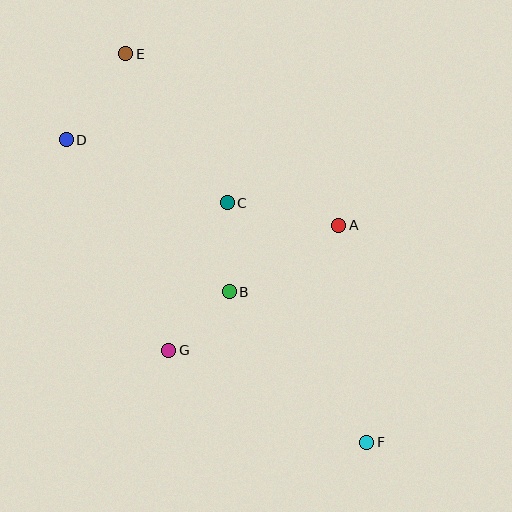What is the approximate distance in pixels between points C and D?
The distance between C and D is approximately 173 pixels.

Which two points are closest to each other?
Points B and G are closest to each other.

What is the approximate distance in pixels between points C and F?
The distance between C and F is approximately 277 pixels.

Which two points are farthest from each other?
Points E and F are farthest from each other.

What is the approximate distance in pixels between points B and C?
The distance between B and C is approximately 89 pixels.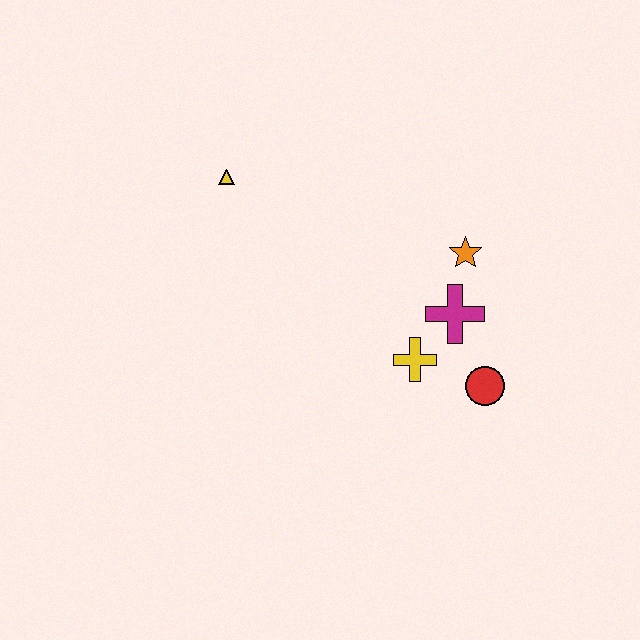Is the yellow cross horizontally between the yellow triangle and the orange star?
Yes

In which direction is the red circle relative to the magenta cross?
The red circle is below the magenta cross.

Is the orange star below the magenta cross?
No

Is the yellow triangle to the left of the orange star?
Yes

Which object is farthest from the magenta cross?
The yellow triangle is farthest from the magenta cross.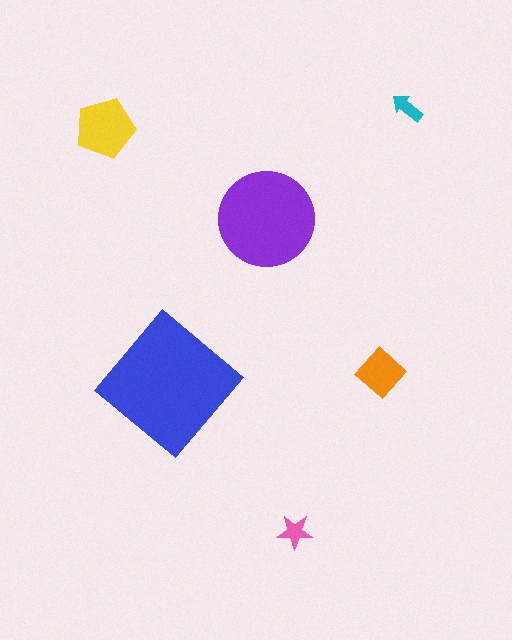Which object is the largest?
The blue diamond.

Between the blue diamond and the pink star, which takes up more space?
The blue diamond.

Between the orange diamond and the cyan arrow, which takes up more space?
The orange diamond.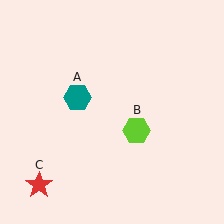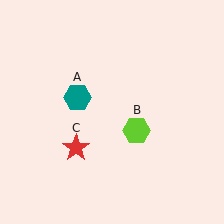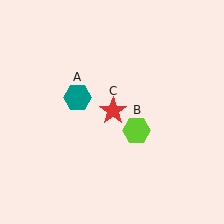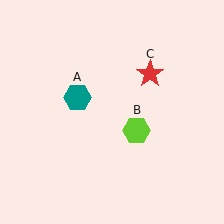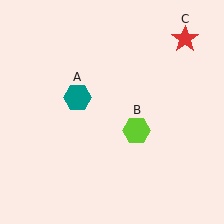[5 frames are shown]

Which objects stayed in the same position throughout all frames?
Teal hexagon (object A) and lime hexagon (object B) remained stationary.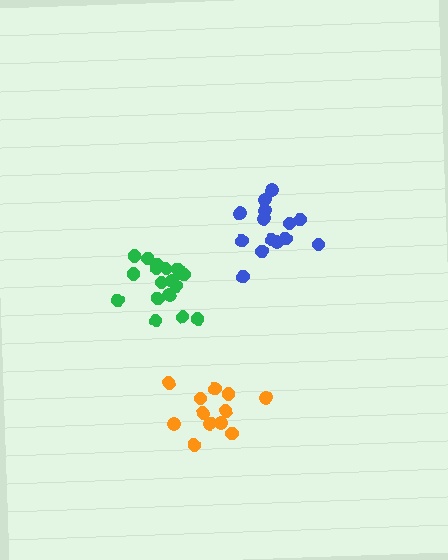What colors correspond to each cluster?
The clusters are colored: green, orange, blue.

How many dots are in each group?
Group 1: 17 dots, Group 2: 12 dots, Group 3: 15 dots (44 total).